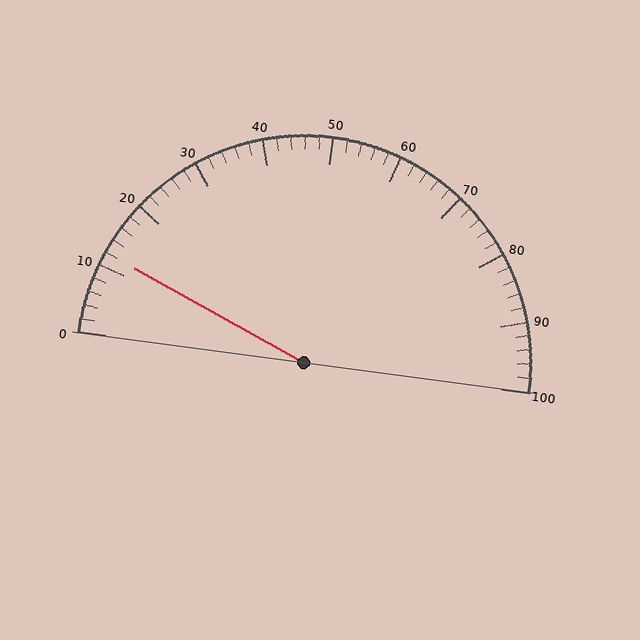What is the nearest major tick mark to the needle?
The nearest major tick mark is 10.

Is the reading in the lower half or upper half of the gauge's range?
The reading is in the lower half of the range (0 to 100).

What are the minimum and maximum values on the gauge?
The gauge ranges from 0 to 100.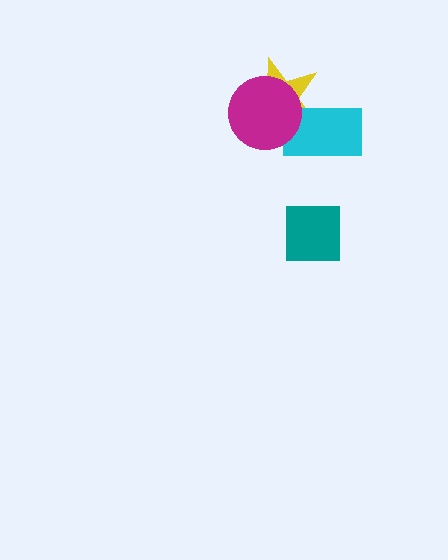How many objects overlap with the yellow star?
2 objects overlap with the yellow star.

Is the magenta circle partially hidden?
No, no other shape covers it.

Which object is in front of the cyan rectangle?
The magenta circle is in front of the cyan rectangle.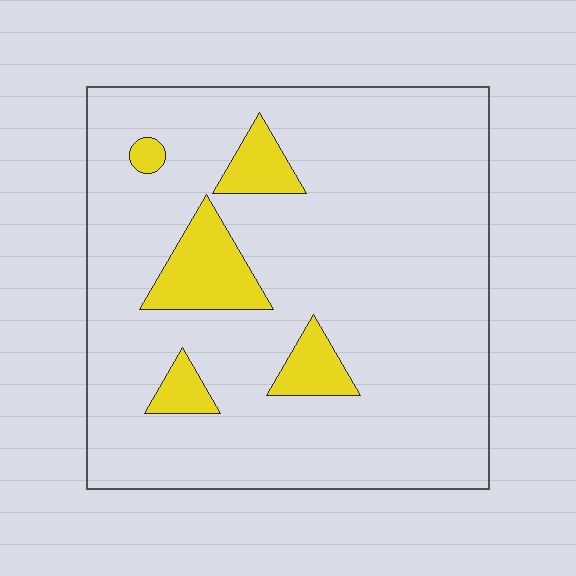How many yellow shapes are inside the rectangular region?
5.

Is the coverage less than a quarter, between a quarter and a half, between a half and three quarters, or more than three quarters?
Less than a quarter.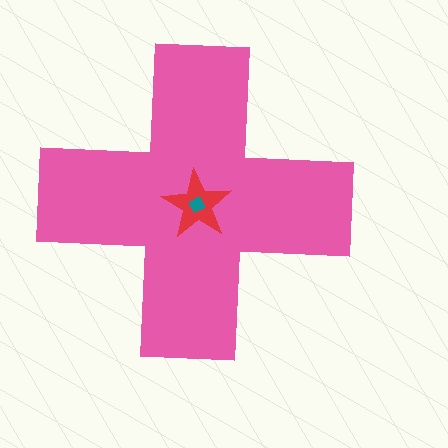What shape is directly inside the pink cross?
The red star.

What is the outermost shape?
The pink cross.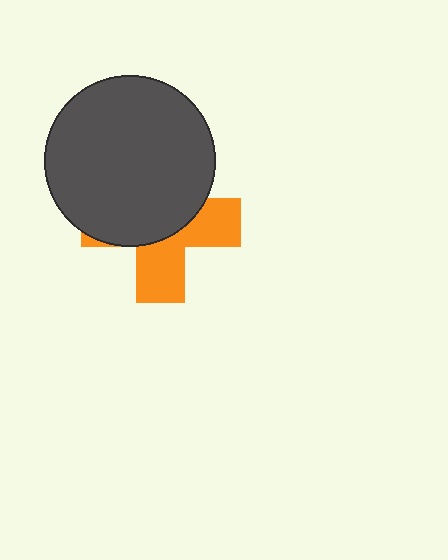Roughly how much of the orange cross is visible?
A small part of it is visible (roughly 43%).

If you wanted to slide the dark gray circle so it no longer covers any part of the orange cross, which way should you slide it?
Slide it up — that is the most direct way to separate the two shapes.